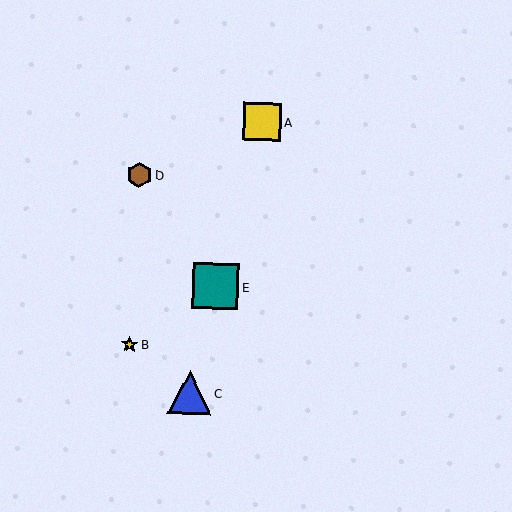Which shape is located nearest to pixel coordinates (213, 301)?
The teal square (labeled E) at (216, 287) is nearest to that location.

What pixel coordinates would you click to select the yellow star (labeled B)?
Click at (129, 344) to select the yellow star B.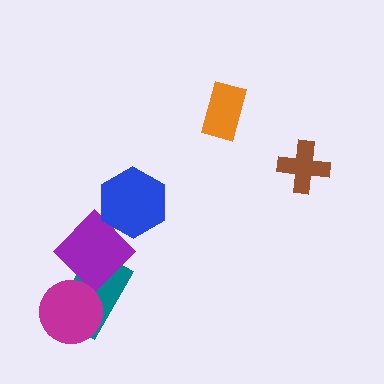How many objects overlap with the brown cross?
0 objects overlap with the brown cross.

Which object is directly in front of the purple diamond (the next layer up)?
The magenta circle is directly in front of the purple diamond.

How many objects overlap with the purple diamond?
3 objects overlap with the purple diamond.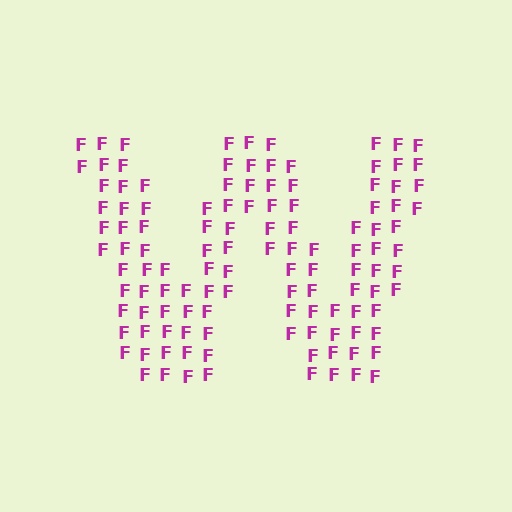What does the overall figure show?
The overall figure shows the letter W.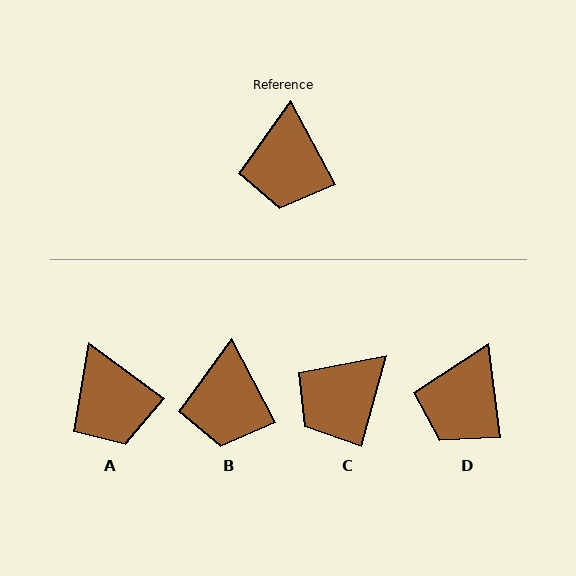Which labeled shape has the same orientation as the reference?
B.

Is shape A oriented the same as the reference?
No, it is off by about 26 degrees.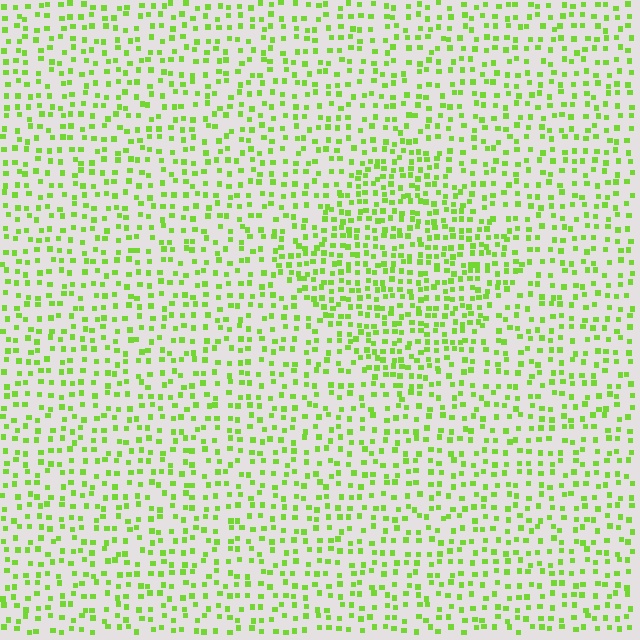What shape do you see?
I see a diamond.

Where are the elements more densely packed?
The elements are more densely packed inside the diamond boundary.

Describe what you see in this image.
The image contains small lime elements arranged at two different densities. A diamond-shaped region is visible where the elements are more densely packed than the surrounding area.